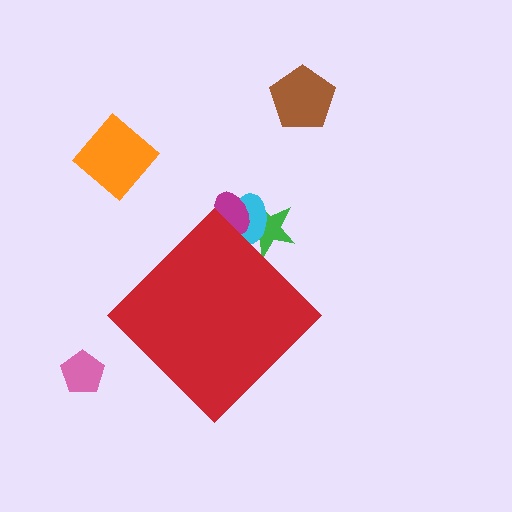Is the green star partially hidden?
Yes, the green star is partially hidden behind the red diamond.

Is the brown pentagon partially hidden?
No, the brown pentagon is fully visible.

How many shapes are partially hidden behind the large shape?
3 shapes are partially hidden.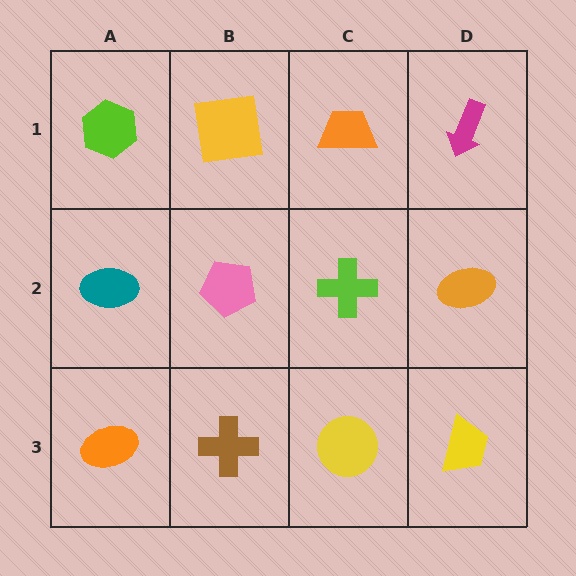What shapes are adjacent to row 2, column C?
An orange trapezoid (row 1, column C), a yellow circle (row 3, column C), a pink pentagon (row 2, column B), an orange ellipse (row 2, column D).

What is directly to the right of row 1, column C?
A magenta arrow.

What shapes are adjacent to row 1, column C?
A lime cross (row 2, column C), a yellow square (row 1, column B), a magenta arrow (row 1, column D).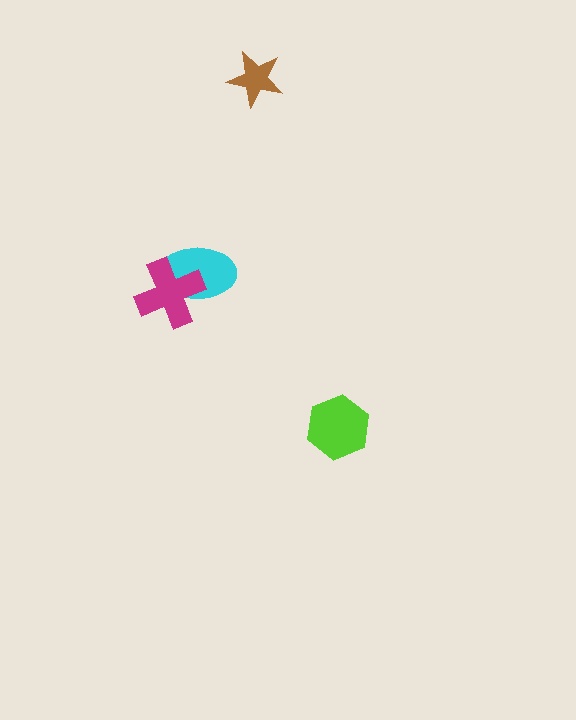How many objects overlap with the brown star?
0 objects overlap with the brown star.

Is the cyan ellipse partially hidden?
Yes, it is partially covered by another shape.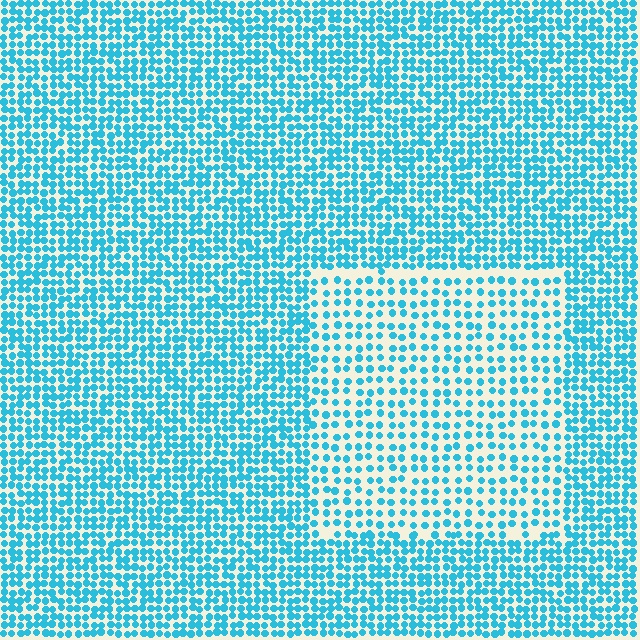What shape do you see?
I see a rectangle.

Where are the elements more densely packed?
The elements are more densely packed outside the rectangle boundary.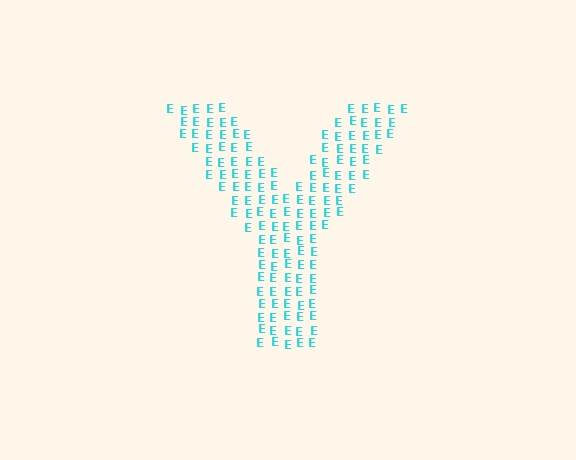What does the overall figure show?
The overall figure shows the letter Y.